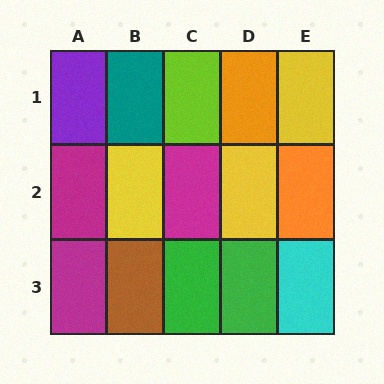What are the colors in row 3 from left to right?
Magenta, brown, green, green, cyan.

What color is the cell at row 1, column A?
Purple.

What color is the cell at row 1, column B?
Teal.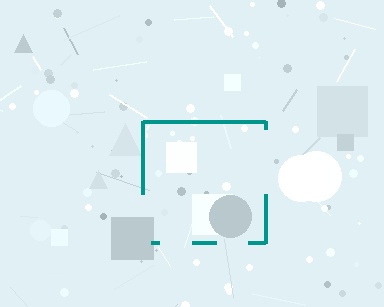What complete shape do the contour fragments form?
The contour fragments form a square.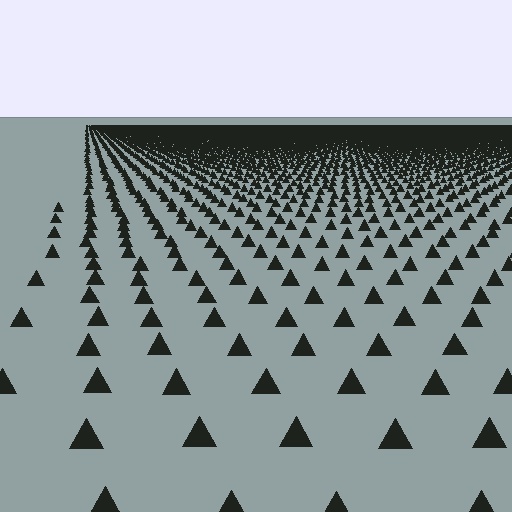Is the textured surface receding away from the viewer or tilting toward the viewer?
The surface is receding away from the viewer. Texture elements get smaller and denser toward the top.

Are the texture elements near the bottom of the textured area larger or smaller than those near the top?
Larger. Near the bottom, elements are closer to the viewer and appear at a bigger on-screen size.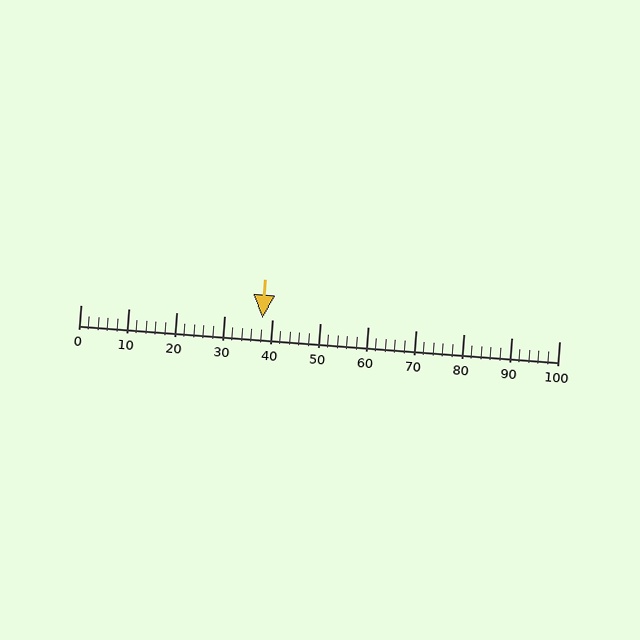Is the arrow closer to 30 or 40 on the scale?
The arrow is closer to 40.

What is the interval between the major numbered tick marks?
The major tick marks are spaced 10 units apart.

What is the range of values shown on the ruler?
The ruler shows values from 0 to 100.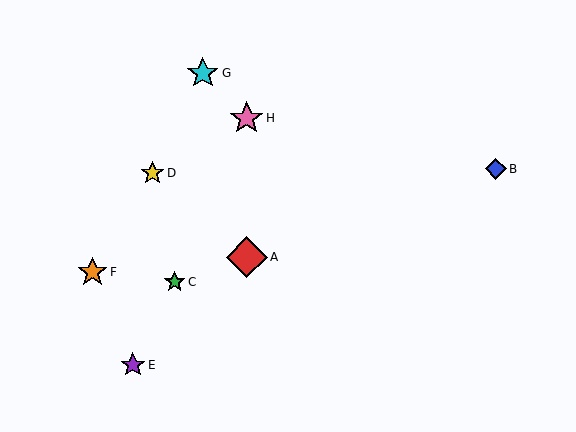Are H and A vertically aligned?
Yes, both are at x≈247.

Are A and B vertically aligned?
No, A is at x≈247 and B is at x≈496.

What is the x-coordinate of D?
Object D is at x≈153.